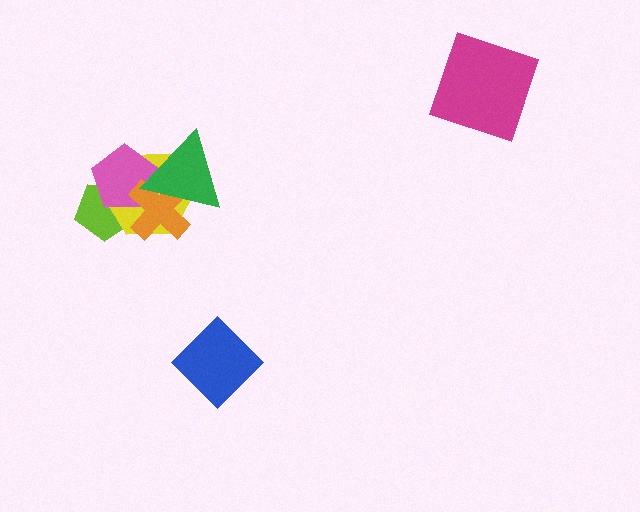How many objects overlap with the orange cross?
4 objects overlap with the orange cross.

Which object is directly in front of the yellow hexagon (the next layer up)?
The pink pentagon is directly in front of the yellow hexagon.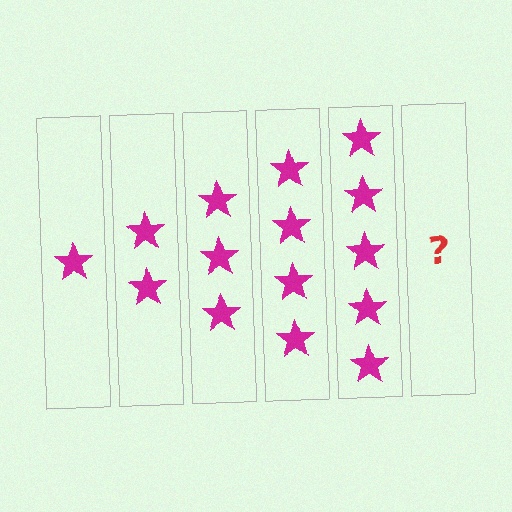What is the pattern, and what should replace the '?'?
The pattern is that each step adds one more star. The '?' should be 6 stars.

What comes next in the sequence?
The next element should be 6 stars.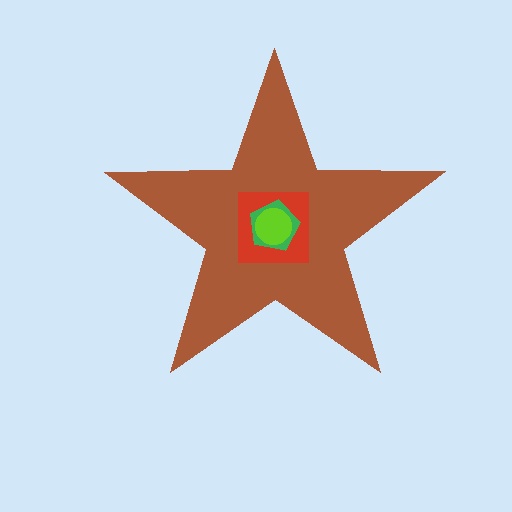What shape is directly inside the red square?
The green pentagon.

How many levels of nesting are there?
4.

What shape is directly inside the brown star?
The red square.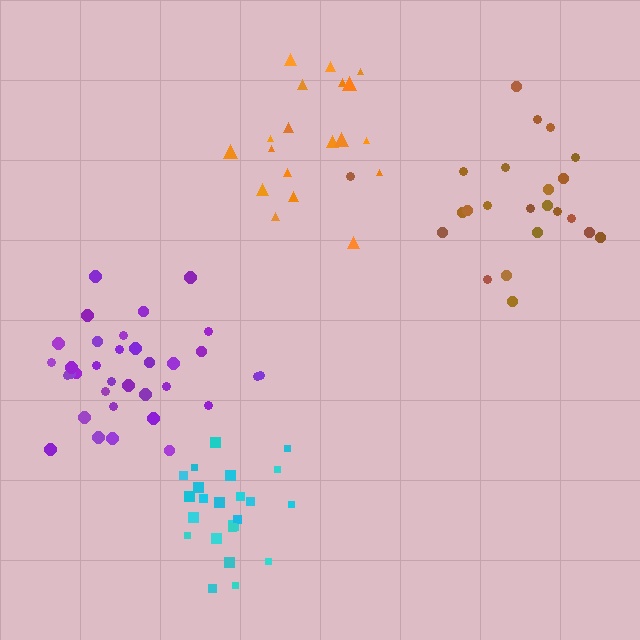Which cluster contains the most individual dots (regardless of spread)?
Purple (34).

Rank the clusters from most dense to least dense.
purple, cyan, orange, brown.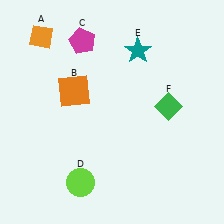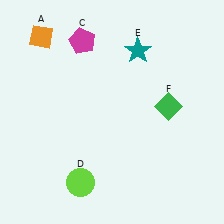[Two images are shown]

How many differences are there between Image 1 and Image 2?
There is 1 difference between the two images.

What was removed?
The orange square (B) was removed in Image 2.